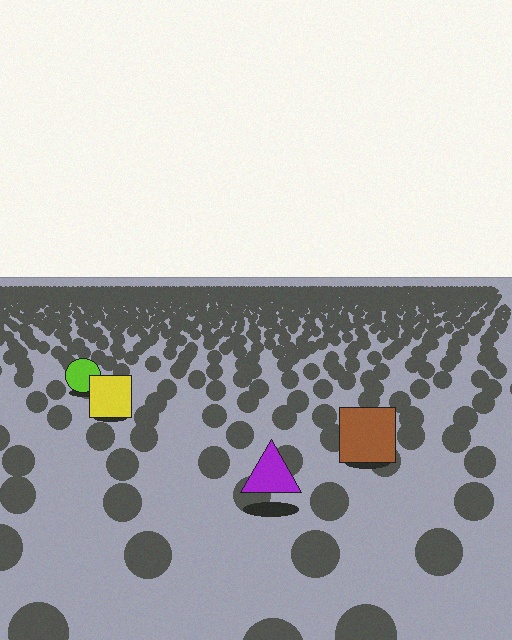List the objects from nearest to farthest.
From nearest to farthest: the purple triangle, the brown square, the yellow square, the lime circle.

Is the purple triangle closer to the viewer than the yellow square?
Yes. The purple triangle is closer — you can tell from the texture gradient: the ground texture is coarser near it.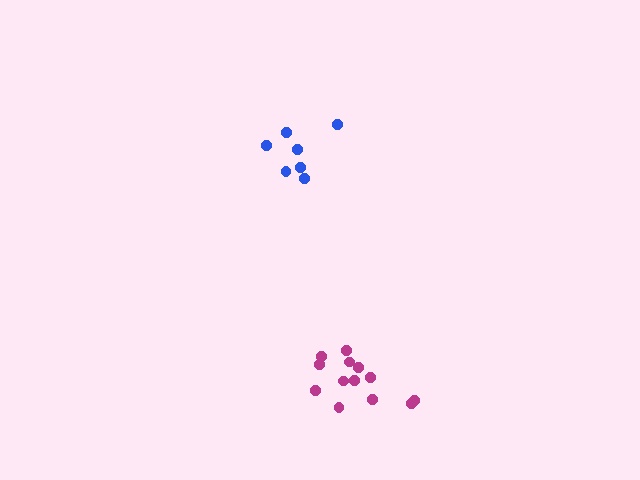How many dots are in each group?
Group 1: 7 dots, Group 2: 13 dots (20 total).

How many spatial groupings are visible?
There are 2 spatial groupings.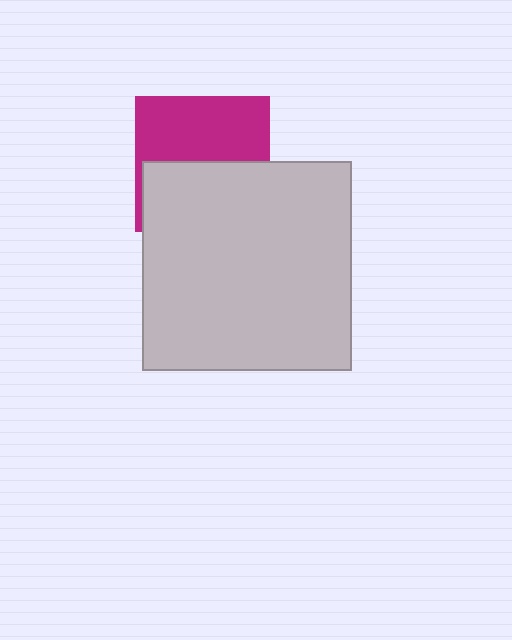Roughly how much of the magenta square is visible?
About half of it is visible (roughly 51%).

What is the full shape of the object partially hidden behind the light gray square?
The partially hidden object is a magenta square.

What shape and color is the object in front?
The object in front is a light gray square.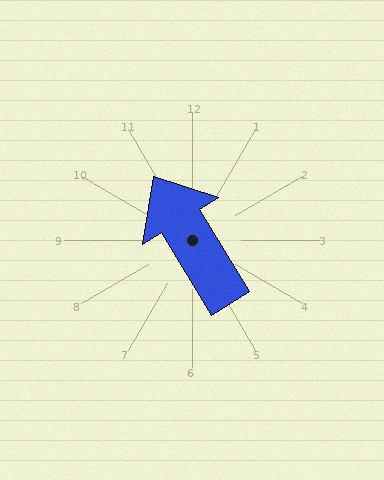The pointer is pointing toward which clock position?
Roughly 11 o'clock.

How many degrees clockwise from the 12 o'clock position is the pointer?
Approximately 329 degrees.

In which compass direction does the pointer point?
Northwest.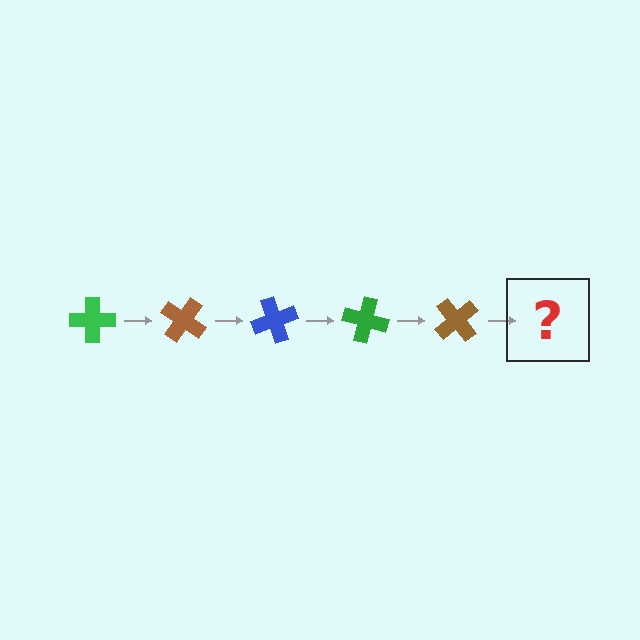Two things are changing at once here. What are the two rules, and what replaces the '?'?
The two rules are that it rotates 35 degrees each step and the color cycles through green, brown, and blue. The '?' should be a blue cross, rotated 175 degrees from the start.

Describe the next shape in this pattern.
It should be a blue cross, rotated 175 degrees from the start.